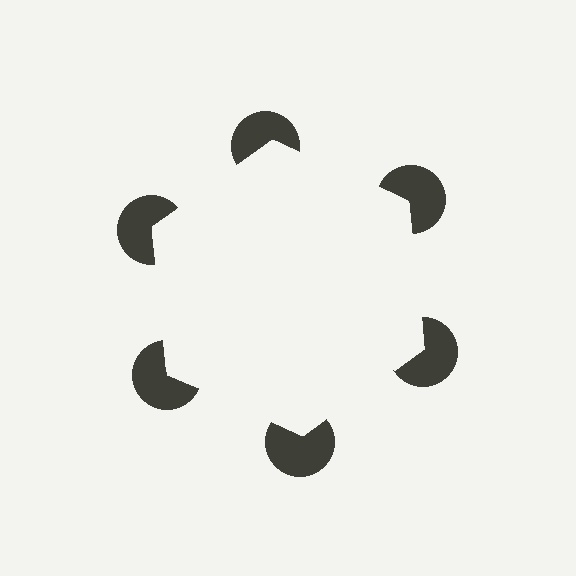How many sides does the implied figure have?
6 sides.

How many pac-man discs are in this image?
There are 6 — one at each vertex of the illusory hexagon.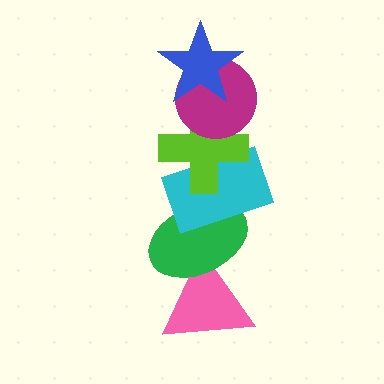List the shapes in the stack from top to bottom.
From top to bottom: the blue star, the magenta circle, the lime cross, the cyan rectangle, the green ellipse, the pink triangle.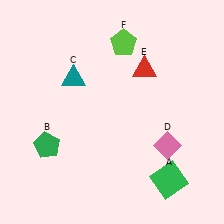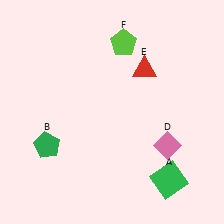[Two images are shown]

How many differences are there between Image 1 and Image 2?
There is 1 difference between the two images.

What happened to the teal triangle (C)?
The teal triangle (C) was removed in Image 2. It was in the top-left area of Image 1.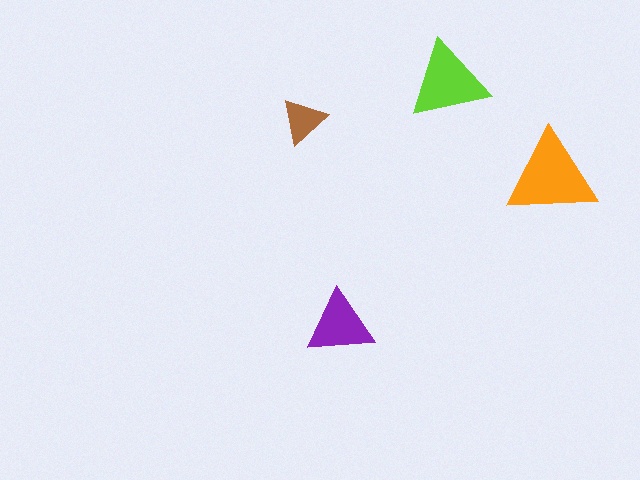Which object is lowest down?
The purple triangle is bottommost.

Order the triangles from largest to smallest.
the orange one, the lime one, the purple one, the brown one.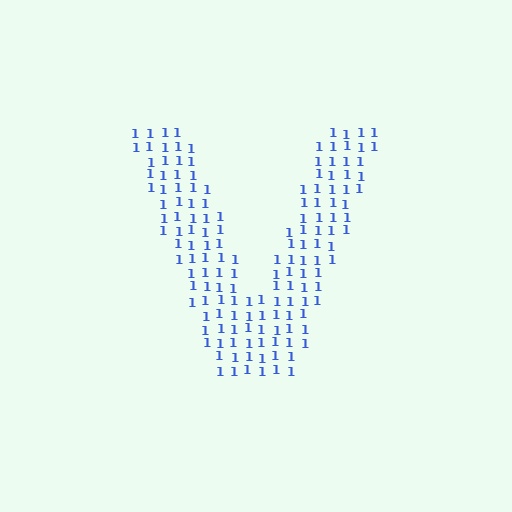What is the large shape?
The large shape is the letter V.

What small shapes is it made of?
It is made of small digit 1's.